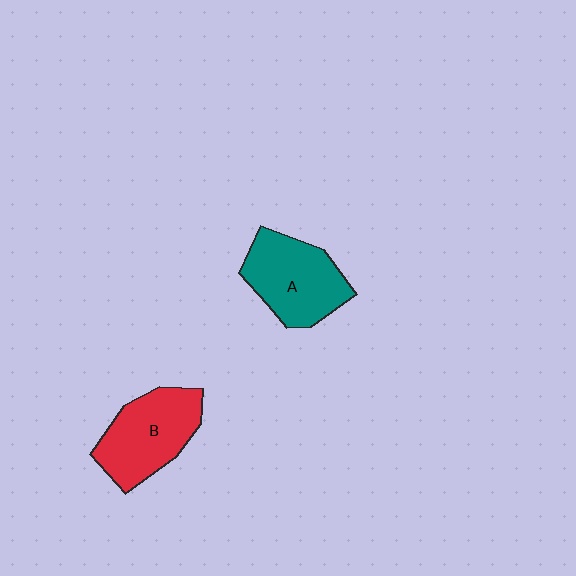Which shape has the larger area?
Shape B (red).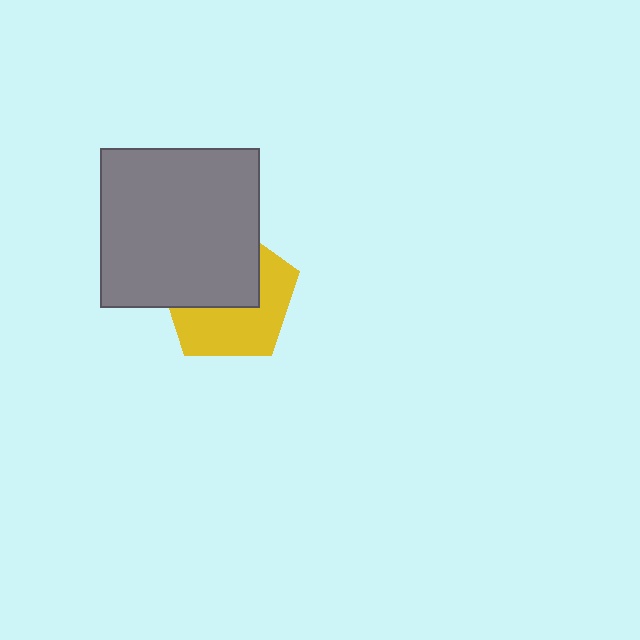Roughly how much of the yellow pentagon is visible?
About half of it is visible (roughly 51%).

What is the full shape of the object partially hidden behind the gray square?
The partially hidden object is a yellow pentagon.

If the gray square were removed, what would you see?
You would see the complete yellow pentagon.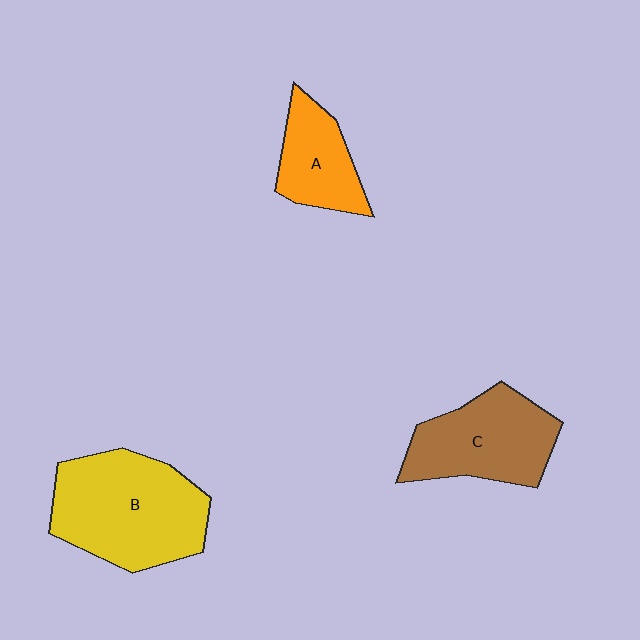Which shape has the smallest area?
Shape A (orange).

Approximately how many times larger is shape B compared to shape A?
Approximately 2.0 times.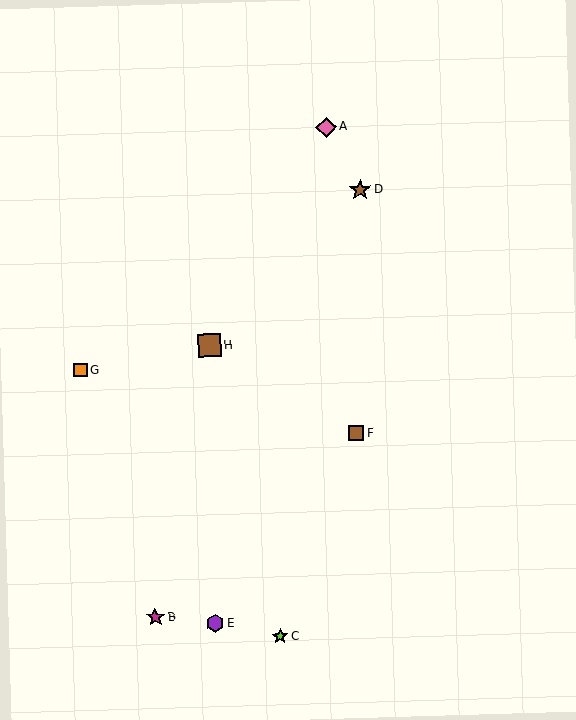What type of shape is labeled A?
Shape A is a pink diamond.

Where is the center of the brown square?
The center of the brown square is at (356, 433).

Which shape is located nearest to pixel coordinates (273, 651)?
The lime star (labeled C) at (280, 637) is nearest to that location.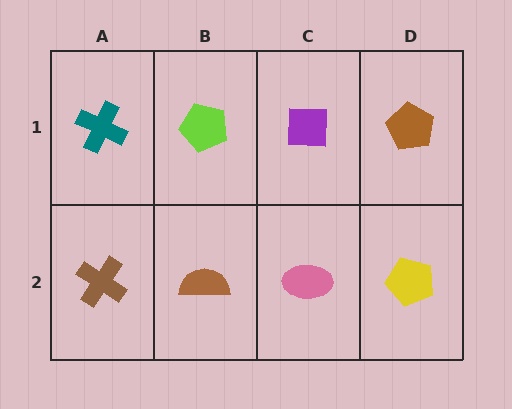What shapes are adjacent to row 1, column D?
A yellow pentagon (row 2, column D), a purple square (row 1, column C).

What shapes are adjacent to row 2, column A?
A teal cross (row 1, column A), a brown semicircle (row 2, column B).